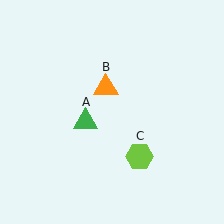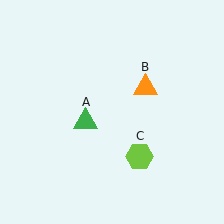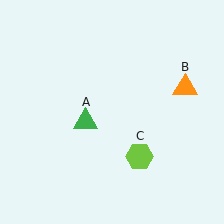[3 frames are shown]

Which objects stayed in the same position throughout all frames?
Green triangle (object A) and lime hexagon (object C) remained stationary.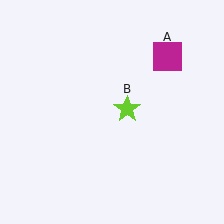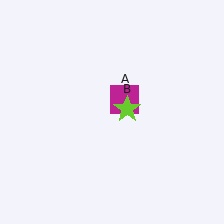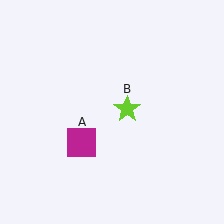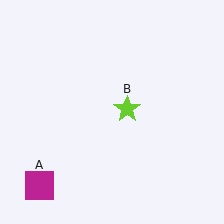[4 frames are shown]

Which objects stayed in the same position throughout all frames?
Lime star (object B) remained stationary.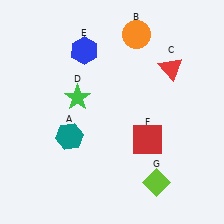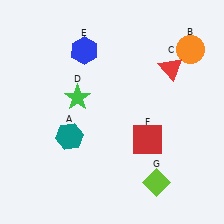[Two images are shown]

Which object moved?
The orange circle (B) moved right.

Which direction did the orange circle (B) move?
The orange circle (B) moved right.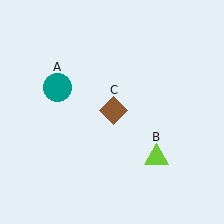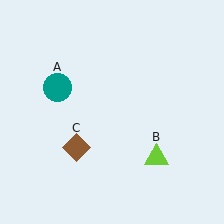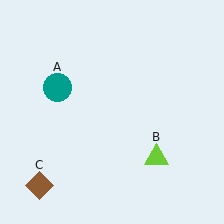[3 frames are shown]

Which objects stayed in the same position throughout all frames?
Teal circle (object A) and lime triangle (object B) remained stationary.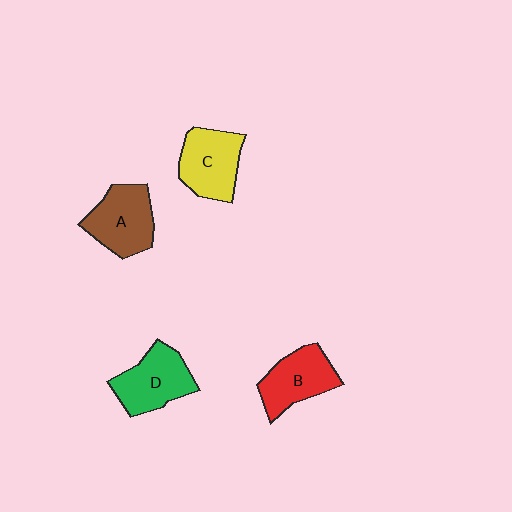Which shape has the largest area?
Shape A (brown).